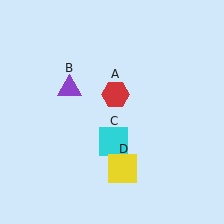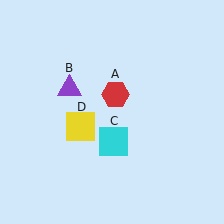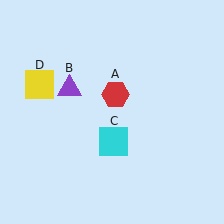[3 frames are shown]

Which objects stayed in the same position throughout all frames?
Red hexagon (object A) and purple triangle (object B) and cyan square (object C) remained stationary.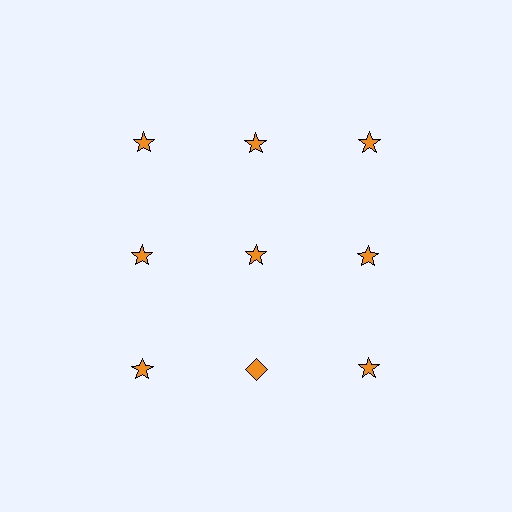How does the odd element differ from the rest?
It has a different shape: diamond instead of star.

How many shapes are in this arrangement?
There are 9 shapes arranged in a grid pattern.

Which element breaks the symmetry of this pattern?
The orange diamond in the third row, second from left column breaks the symmetry. All other shapes are orange stars.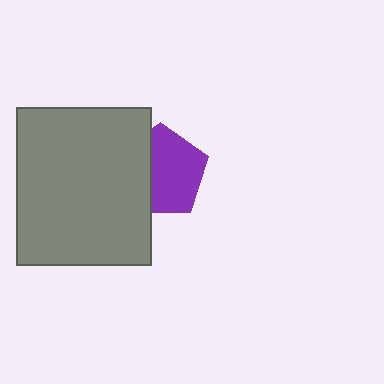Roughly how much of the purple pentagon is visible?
About half of it is visible (roughly 64%).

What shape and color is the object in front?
The object in front is a gray rectangle.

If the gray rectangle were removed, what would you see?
You would see the complete purple pentagon.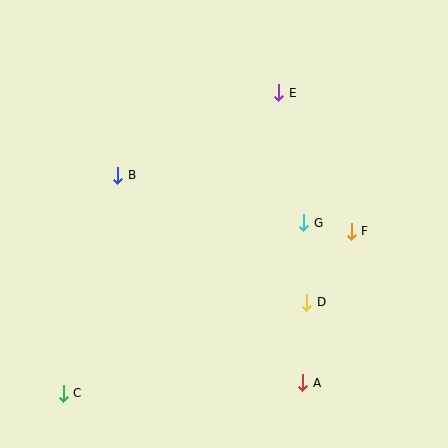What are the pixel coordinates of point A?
Point A is at (303, 383).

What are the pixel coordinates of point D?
Point D is at (307, 302).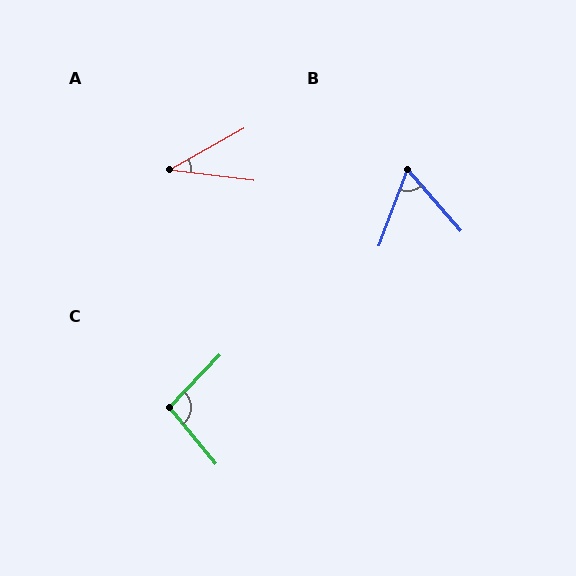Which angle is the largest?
C, at approximately 97 degrees.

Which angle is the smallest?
A, at approximately 36 degrees.